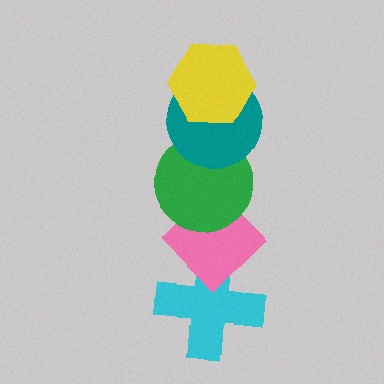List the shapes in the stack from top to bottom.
From top to bottom: the yellow hexagon, the teal circle, the green circle, the pink diamond, the cyan cross.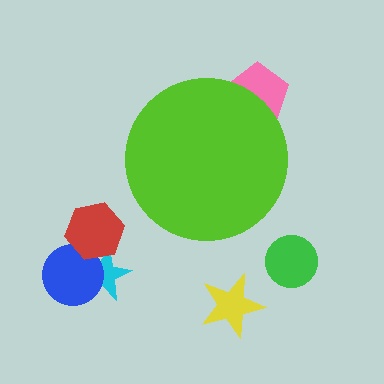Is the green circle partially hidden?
No, the green circle is fully visible.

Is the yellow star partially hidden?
No, the yellow star is fully visible.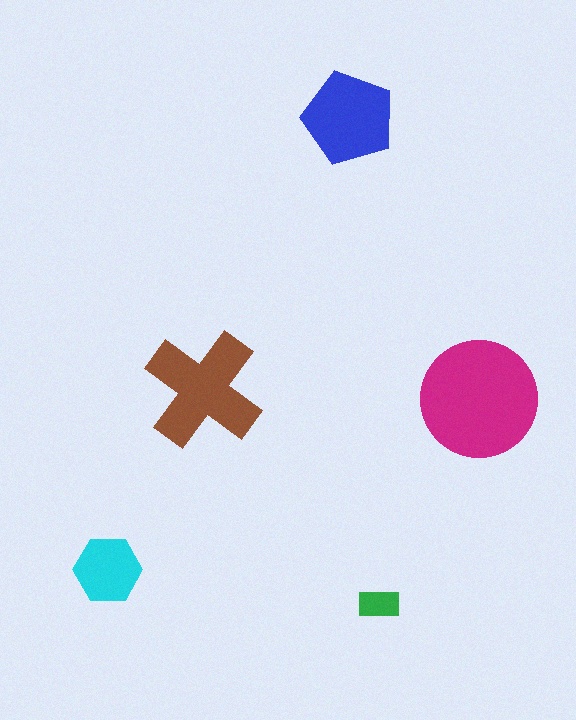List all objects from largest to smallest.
The magenta circle, the brown cross, the blue pentagon, the cyan hexagon, the green rectangle.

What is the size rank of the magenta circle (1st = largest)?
1st.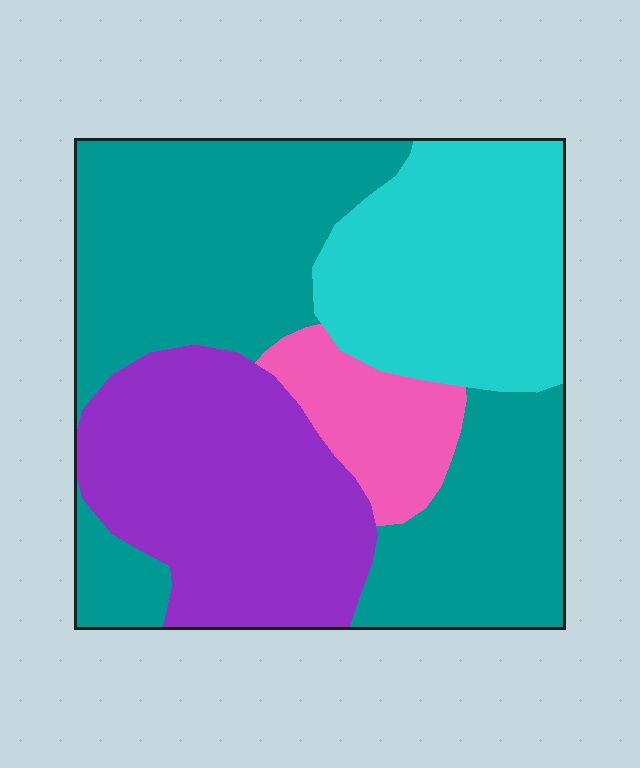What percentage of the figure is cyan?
Cyan takes up about one fifth (1/5) of the figure.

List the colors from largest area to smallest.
From largest to smallest: teal, purple, cyan, pink.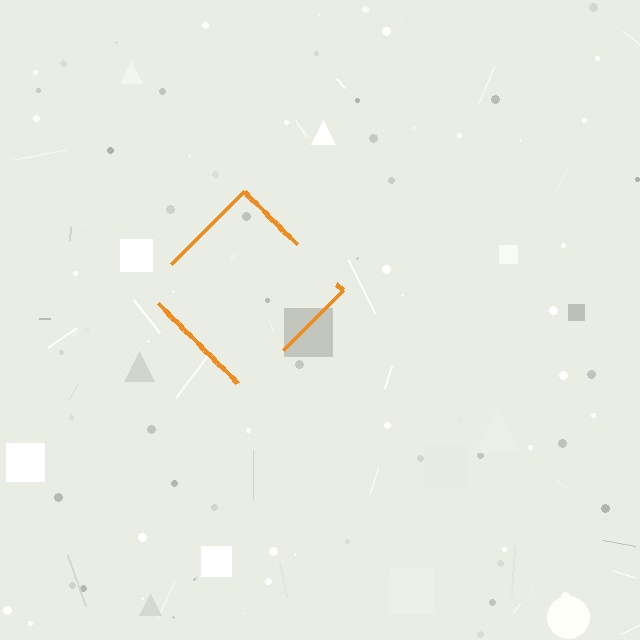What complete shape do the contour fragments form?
The contour fragments form a diamond.